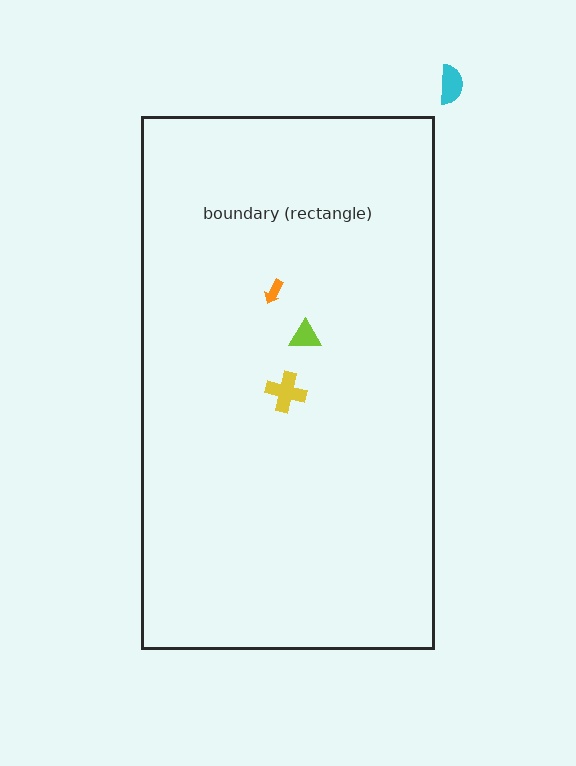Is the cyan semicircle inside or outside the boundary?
Outside.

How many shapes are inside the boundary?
3 inside, 1 outside.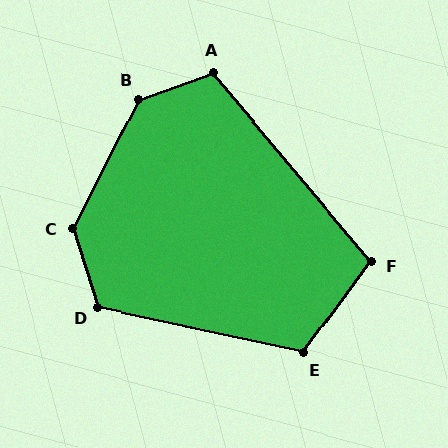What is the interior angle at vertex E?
Approximately 114 degrees (obtuse).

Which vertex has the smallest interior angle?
F, at approximately 104 degrees.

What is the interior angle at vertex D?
Approximately 120 degrees (obtuse).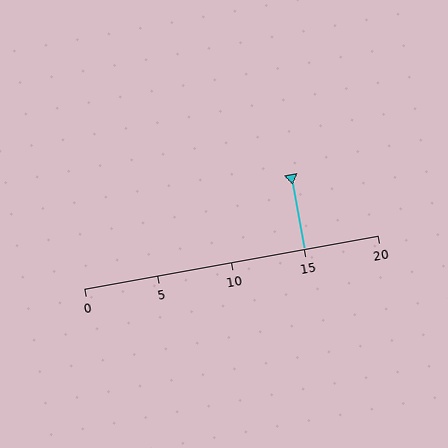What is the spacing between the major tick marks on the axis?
The major ticks are spaced 5 apart.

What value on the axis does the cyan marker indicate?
The marker indicates approximately 15.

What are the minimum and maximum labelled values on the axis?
The axis runs from 0 to 20.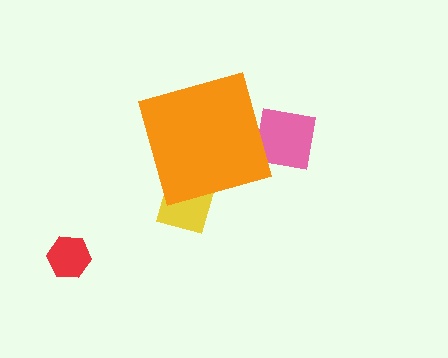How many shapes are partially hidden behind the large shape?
2 shapes are partially hidden.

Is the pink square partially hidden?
Yes, the pink square is partially hidden behind the orange diamond.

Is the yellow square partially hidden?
Yes, the yellow square is partially hidden behind the orange diamond.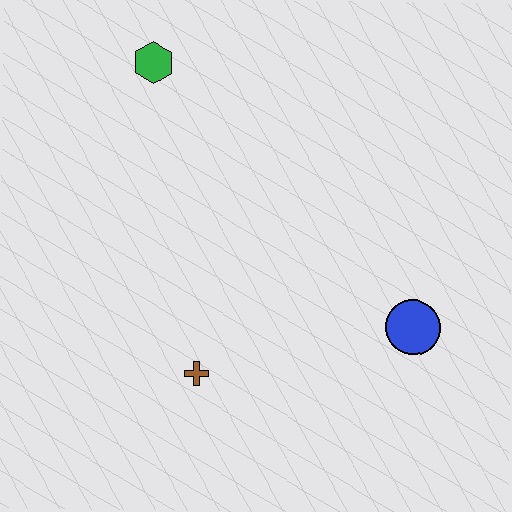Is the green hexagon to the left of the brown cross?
Yes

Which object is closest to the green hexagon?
The brown cross is closest to the green hexagon.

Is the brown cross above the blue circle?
No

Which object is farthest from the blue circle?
The green hexagon is farthest from the blue circle.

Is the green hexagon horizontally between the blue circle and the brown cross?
No